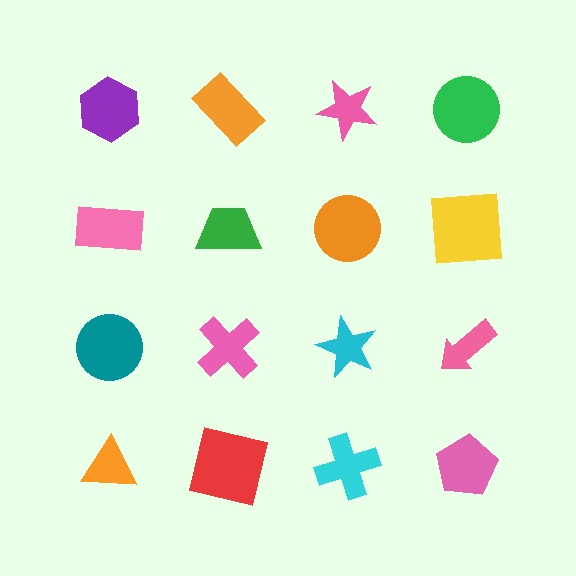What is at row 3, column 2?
A pink cross.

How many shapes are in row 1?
4 shapes.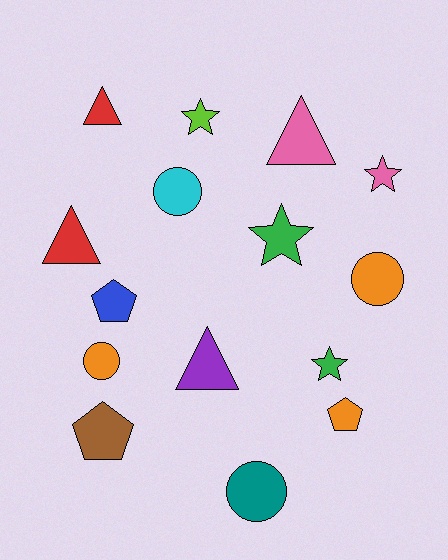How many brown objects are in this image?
There is 1 brown object.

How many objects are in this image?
There are 15 objects.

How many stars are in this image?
There are 4 stars.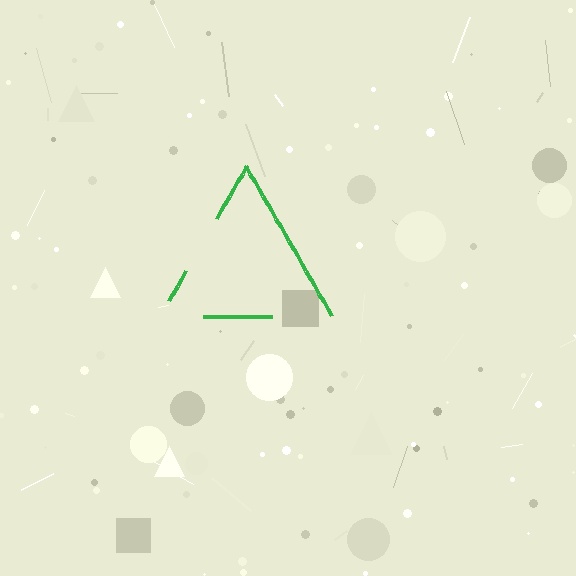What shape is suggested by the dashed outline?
The dashed outline suggests a triangle.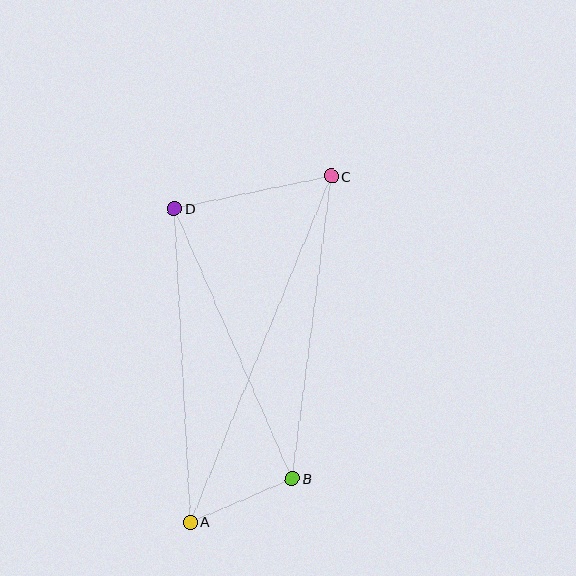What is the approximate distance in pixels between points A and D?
The distance between A and D is approximately 314 pixels.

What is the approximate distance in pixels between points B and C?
The distance between B and C is approximately 305 pixels.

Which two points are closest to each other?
Points A and B are closest to each other.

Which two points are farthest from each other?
Points A and C are farthest from each other.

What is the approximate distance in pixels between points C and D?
The distance between C and D is approximately 160 pixels.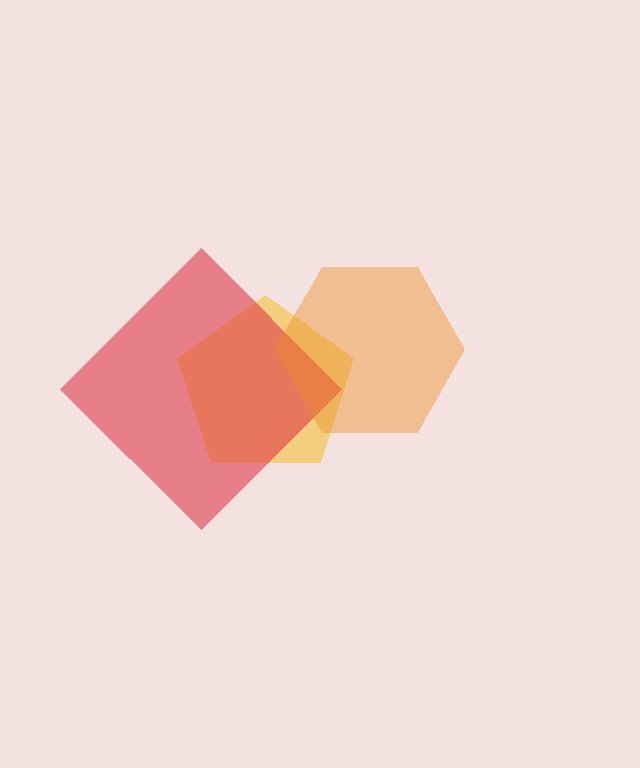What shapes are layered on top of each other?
The layered shapes are: a yellow pentagon, a red diamond, an orange hexagon.